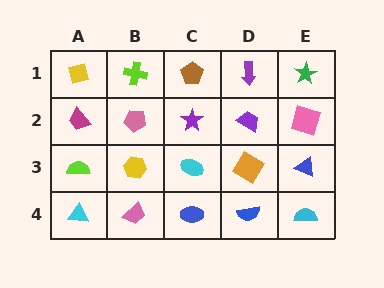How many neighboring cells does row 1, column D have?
3.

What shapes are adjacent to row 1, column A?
A magenta trapezoid (row 2, column A), a lime cross (row 1, column B).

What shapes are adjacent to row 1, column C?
A purple star (row 2, column C), a lime cross (row 1, column B), a purple arrow (row 1, column D).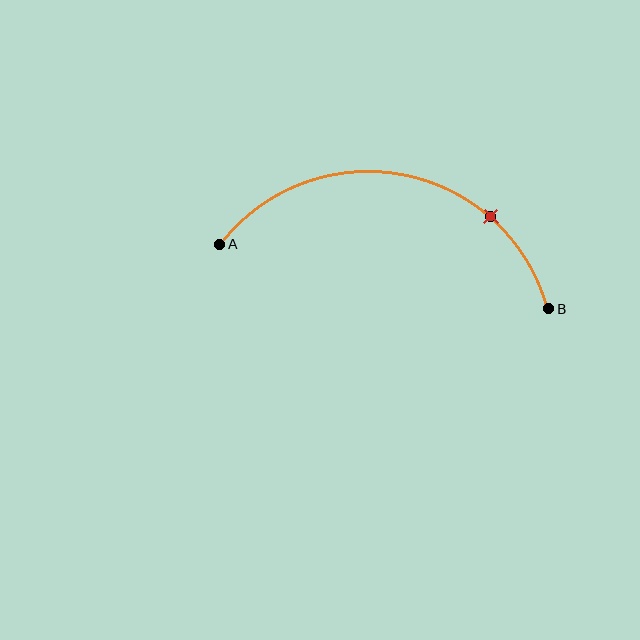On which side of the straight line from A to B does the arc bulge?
The arc bulges above the straight line connecting A and B.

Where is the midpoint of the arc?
The arc midpoint is the point on the curve farthest from the straight line joining A and B. It sits above that line.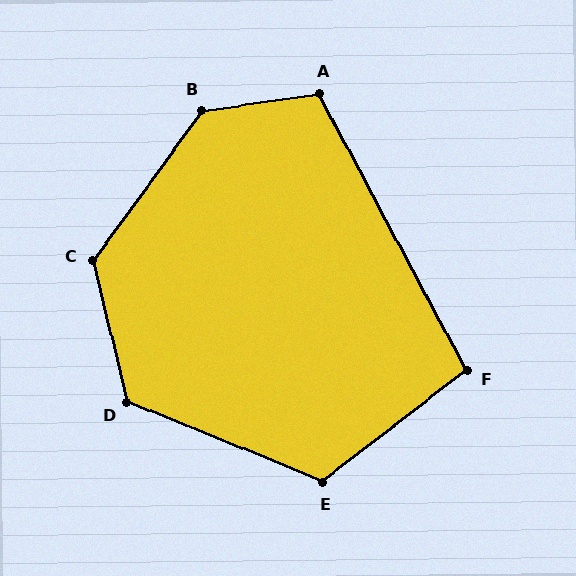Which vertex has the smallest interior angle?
F, at approximately 100 degrees.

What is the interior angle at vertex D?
Approximately 126 degrees (obtuse).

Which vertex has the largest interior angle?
B, at approximately 134 degrees.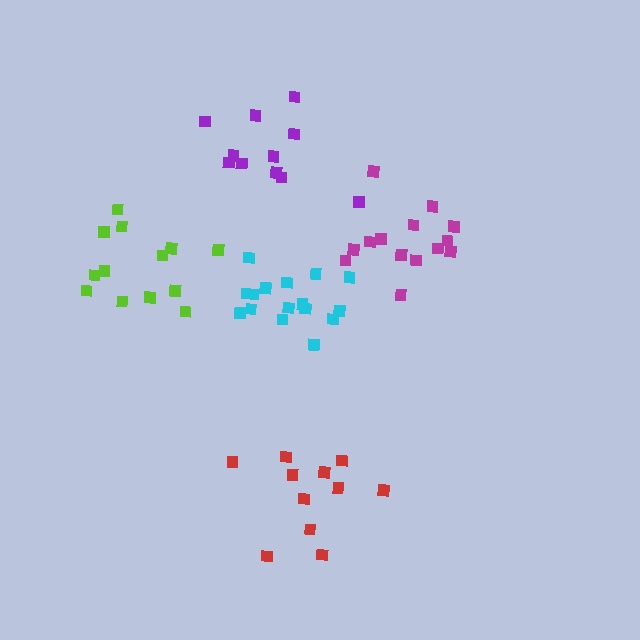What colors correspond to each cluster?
The clusters are colored: red, cyan, magenta, lime, purple.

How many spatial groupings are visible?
There are 5 spatial groupings.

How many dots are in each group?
Group 1: 11 dots, Group 2: 16 dots, Group 3: 14 dots, Group 4: 13 dots, Group 5: 11 dots (65 total).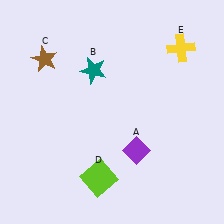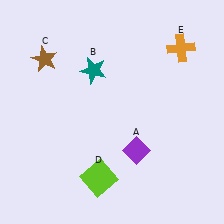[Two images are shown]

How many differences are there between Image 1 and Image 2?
There is 1 difference between the two images.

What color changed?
The cross (E) changed from yellow in Image 1 to orange in Image 2.